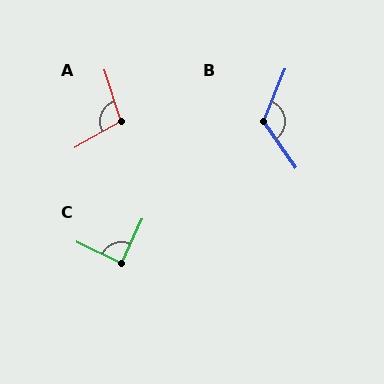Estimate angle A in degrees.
Approximately 102 degrees.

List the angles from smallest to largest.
C (89°), A (102°), B (122°).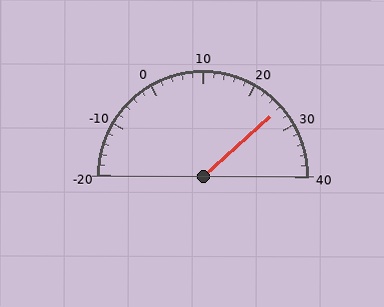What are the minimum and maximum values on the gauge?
The gauge ranges from -20 to 40.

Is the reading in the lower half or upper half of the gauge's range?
The reading is in the upper half of the range (-20 to 40).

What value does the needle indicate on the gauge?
The needle indicates approximately 26.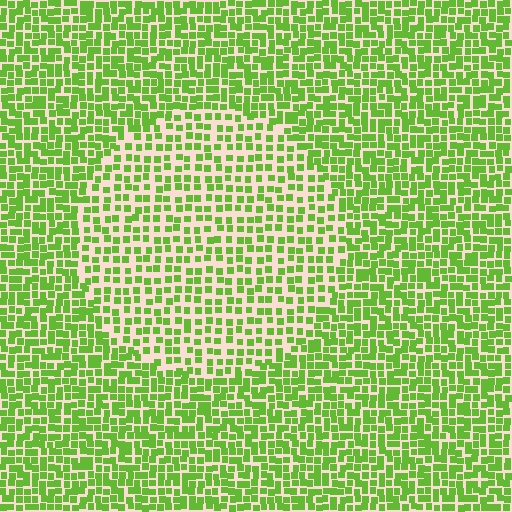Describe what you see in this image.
The image contains small lime elements arranged at two different densities. A circle-shaped region is visible where the elements are less densely packed than the surrounding area.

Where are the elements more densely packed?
The elements are more densely packed outside the circle boundary.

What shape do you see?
I see a circle.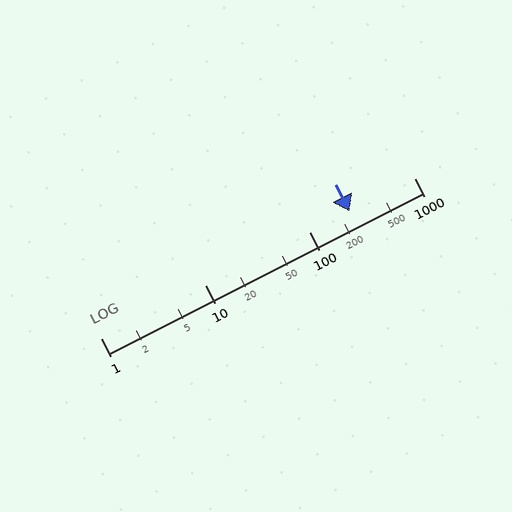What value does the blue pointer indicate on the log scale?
The pointer indicates approximately 240.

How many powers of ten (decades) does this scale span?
The scale spans 3 decades, from 1 to 1000.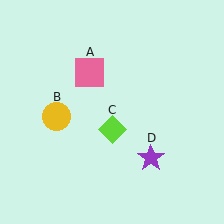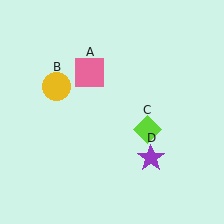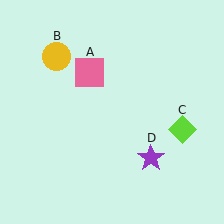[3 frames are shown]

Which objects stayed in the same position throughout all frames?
Pink square (object A) and purple star (object D) remained stationary.